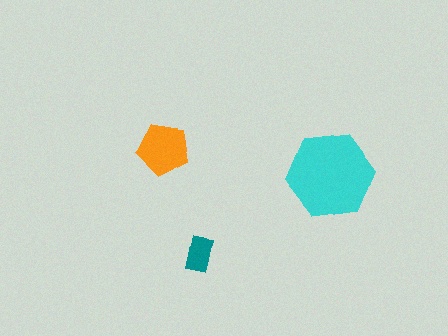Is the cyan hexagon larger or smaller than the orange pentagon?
Larger.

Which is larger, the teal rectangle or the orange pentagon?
The orange pentagon.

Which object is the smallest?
The teal rectangle.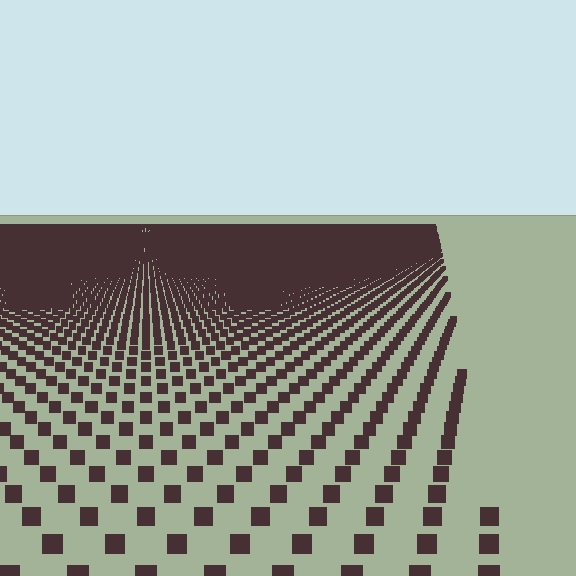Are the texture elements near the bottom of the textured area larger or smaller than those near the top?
Larger. Near the bottom, elements are closer to the viewer and appear at a bigger on-screen size.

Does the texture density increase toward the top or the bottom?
Density increases toward the top.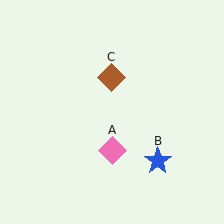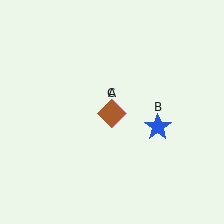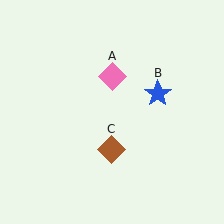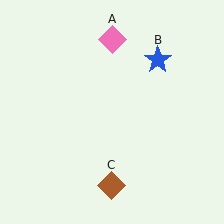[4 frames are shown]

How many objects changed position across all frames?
3 objects changed position: pink diamond (object A), blue star (object B), brown diamond (object C).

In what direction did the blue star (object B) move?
The blue star (object B) moved up.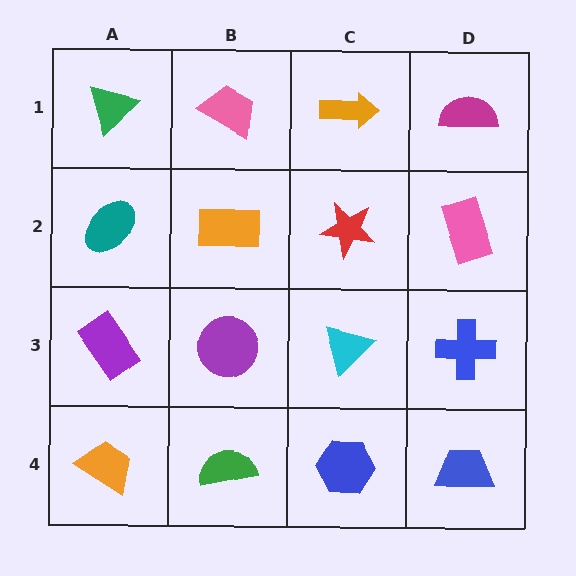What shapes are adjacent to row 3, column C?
A red star (row 2, column C), a blue hexagon (row 4, column C), a purple circle (row 3, column B), a blue cross (row 3, column D).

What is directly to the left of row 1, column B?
A green triangle.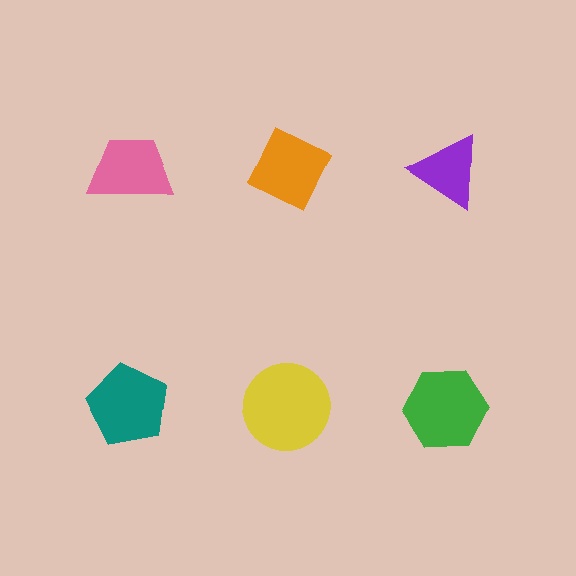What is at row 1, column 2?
An orange diamond.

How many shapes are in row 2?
3 shapes.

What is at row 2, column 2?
A yellow circle.